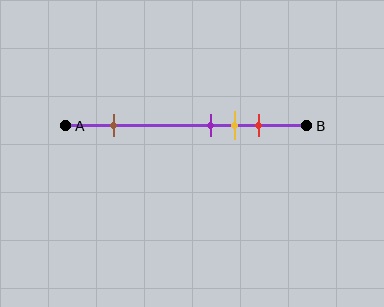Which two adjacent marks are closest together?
The purple and yellow marks are the closest adjacent pair.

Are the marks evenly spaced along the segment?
No, the marks are not evenly spaced.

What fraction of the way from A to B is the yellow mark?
The yellow mark is approximately 70% (0.7) of the way from A to B.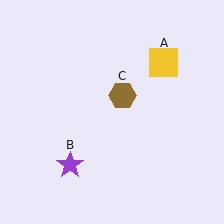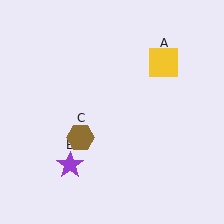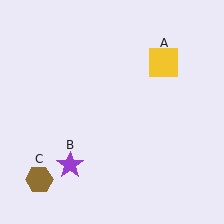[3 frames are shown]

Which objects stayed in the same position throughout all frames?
Yellow square (object A) and purple star (object B) remained stationary.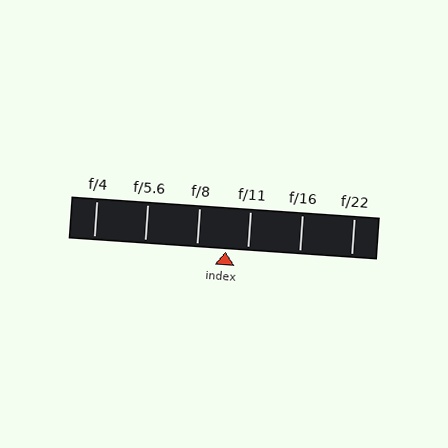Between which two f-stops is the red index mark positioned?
The index mark is between f/8 and f/11.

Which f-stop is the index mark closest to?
The index mark is closest to f/11.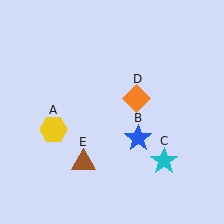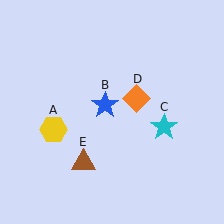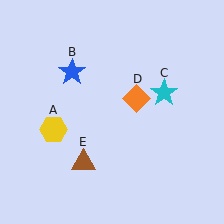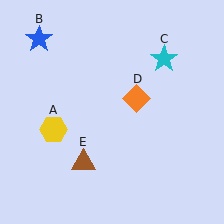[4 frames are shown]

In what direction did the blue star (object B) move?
The blue star (object B) moved up and to the left.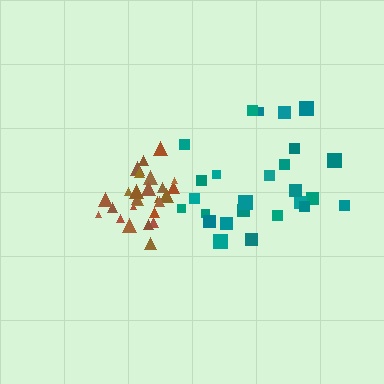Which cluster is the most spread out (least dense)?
Teal.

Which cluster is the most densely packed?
Brown.